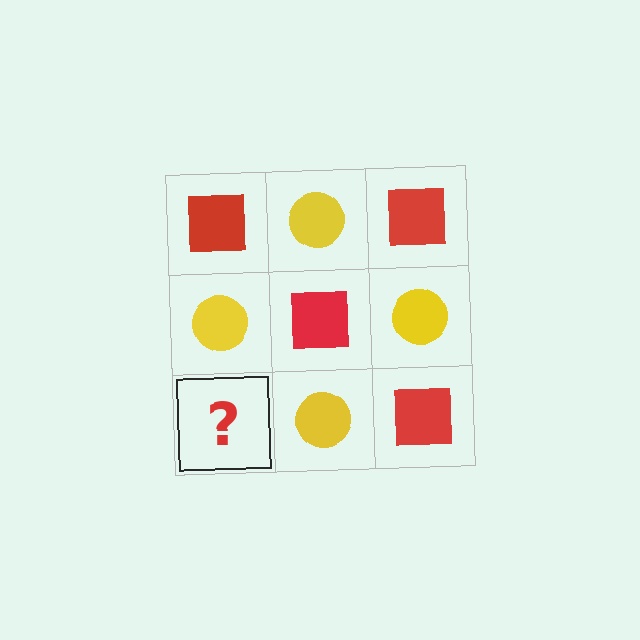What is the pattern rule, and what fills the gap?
The rule is that it alternates red square and yellow circle in a checkerboard pattern. The gap should be filled with a red square.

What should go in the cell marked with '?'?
The missing cell should contain a red square.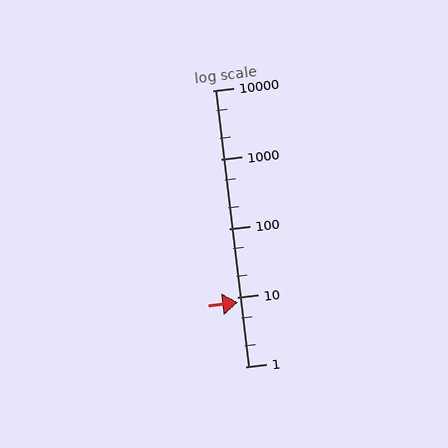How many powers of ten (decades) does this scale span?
The scale spans 4 decades, from 1 to 10000.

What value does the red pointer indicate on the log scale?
The pointer indicates approximately 8.6.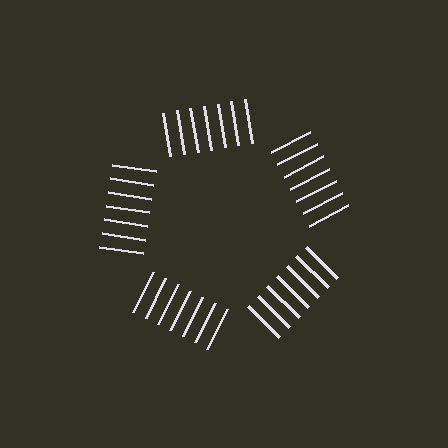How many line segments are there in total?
35 — 7 along each of the 5 edges.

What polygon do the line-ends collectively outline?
An illusory pentagon — the line segments terminate on its edges but no continuous stroke is drawn.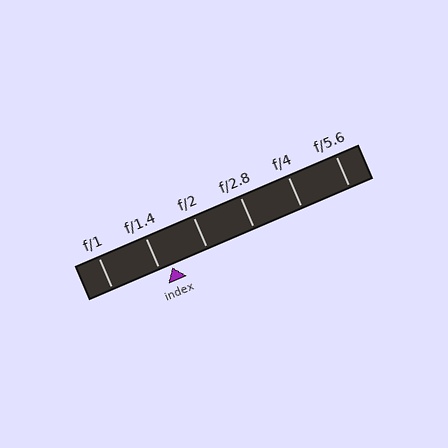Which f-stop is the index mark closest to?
The index mark is closest to f/1.4.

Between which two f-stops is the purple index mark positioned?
The index mark is between f/1.4 and f/2.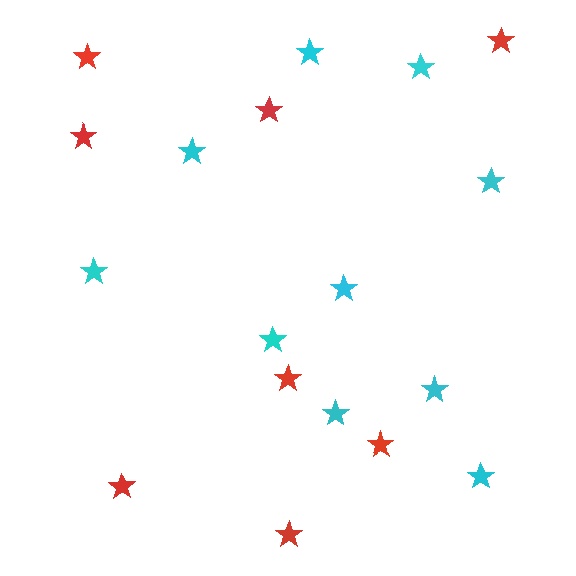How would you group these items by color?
There are 2 groups: one group of red stars (8) and one group of cyan stars (10).